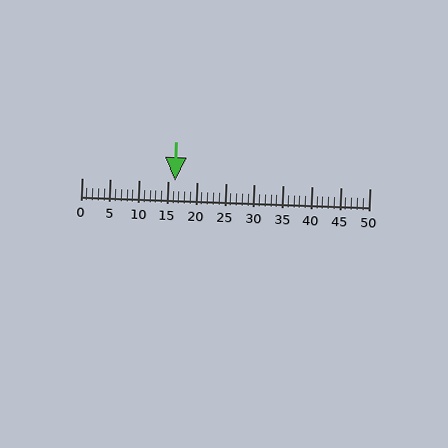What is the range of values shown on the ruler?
The ruler shows values from 0 to 50.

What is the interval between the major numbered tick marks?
The major tick marks are spaced 5 units apart.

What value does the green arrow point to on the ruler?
The green arrow points to approximately 16.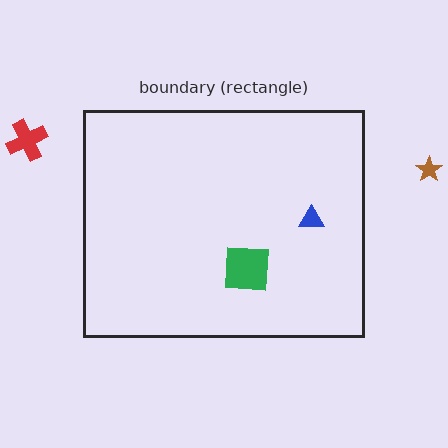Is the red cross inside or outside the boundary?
Outside.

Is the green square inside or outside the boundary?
Inside.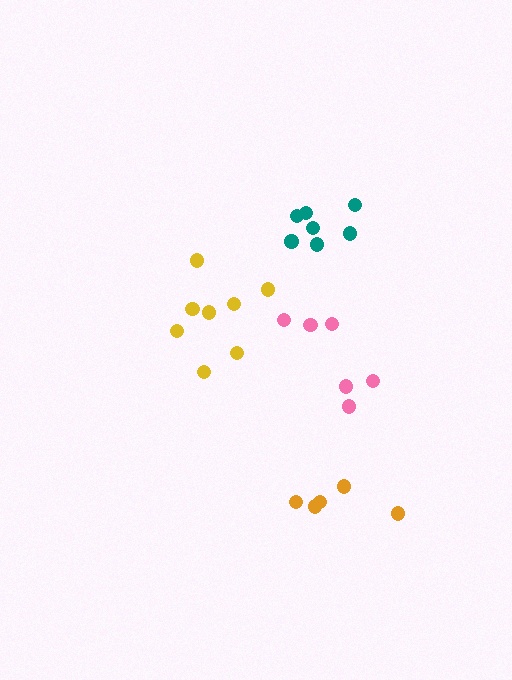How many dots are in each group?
Group 1: 7 dots, Group 2: 5 dots, Group 3: 6 dots, Group 4: 8 dots (26 total).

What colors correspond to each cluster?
The clusters are colored: teal, orange, pink, yellow.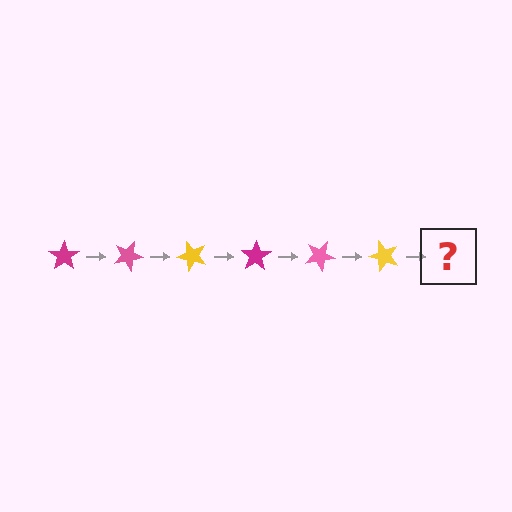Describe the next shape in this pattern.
It should be a magenta star, rotated 150 degrees from the start.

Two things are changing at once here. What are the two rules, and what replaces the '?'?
The two rules are that it rotates 25 degrees each step and the color cycles through magenta, pink, and yellow. The '?' should be a magenta star, rotated 150 degrees from the start.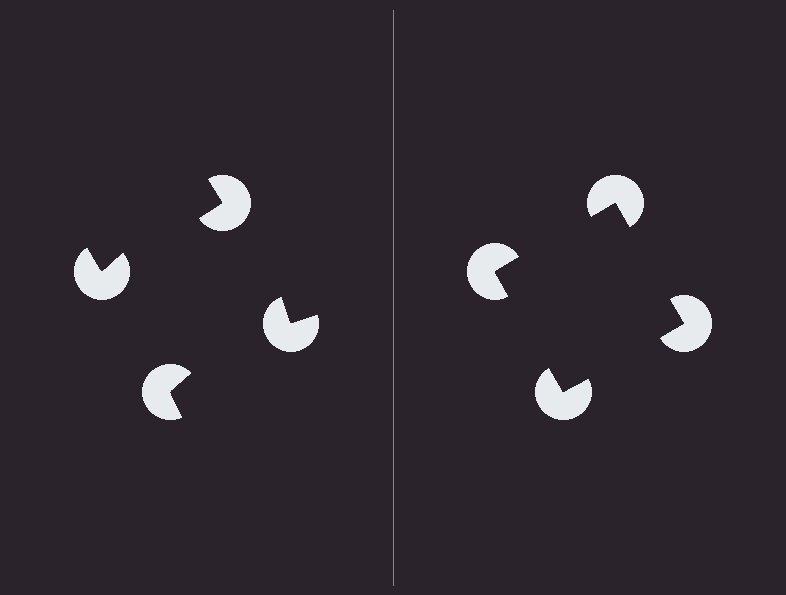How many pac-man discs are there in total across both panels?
8 — 4 on each side.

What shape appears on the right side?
An illusory square.